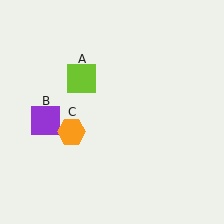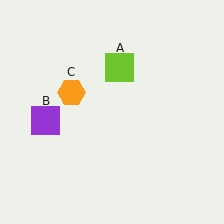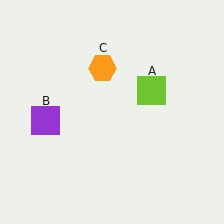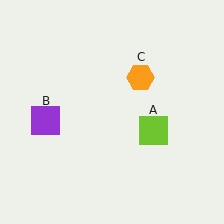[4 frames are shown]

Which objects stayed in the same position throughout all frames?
Purple square (object B) remained stationary.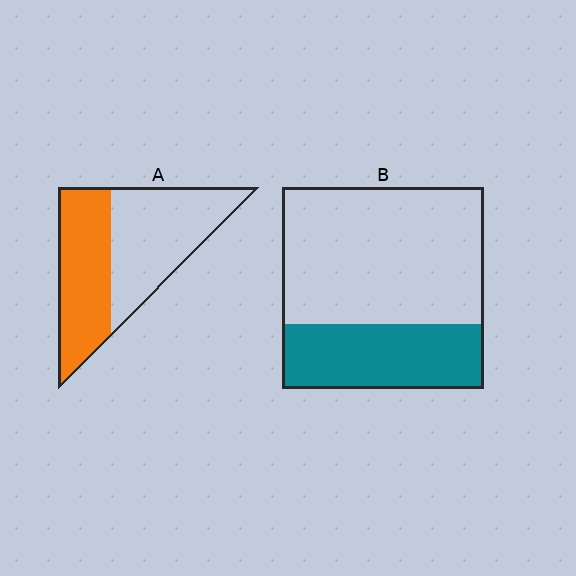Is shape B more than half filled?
No.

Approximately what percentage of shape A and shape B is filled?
A is approximately 45% and B is approximately 30%.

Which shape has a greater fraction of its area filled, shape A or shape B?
Shape A.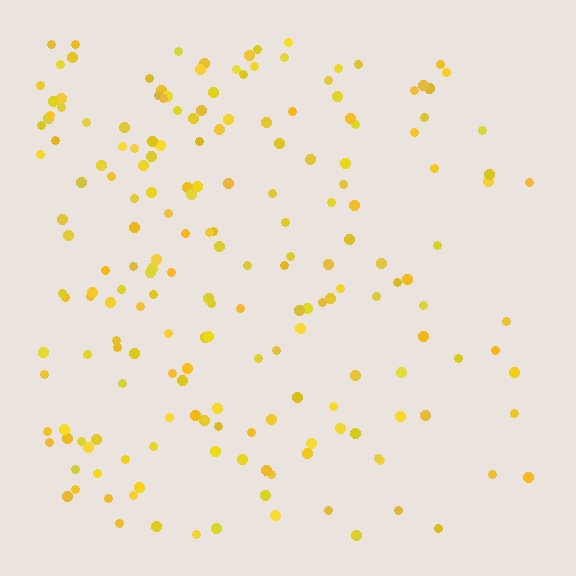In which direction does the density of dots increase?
From right to left, with the left side densest.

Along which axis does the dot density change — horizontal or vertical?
Horizontal.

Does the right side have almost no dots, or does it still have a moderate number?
Still a moderate number, just noticeably fewer than the left.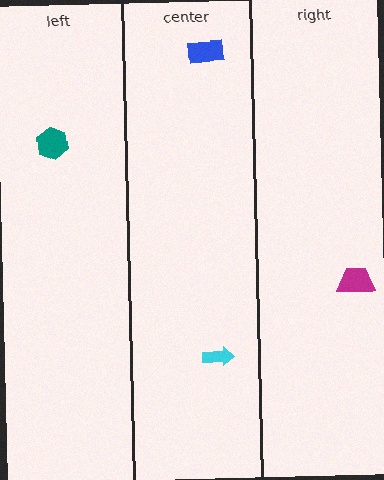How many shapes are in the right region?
1.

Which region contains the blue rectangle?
The center region.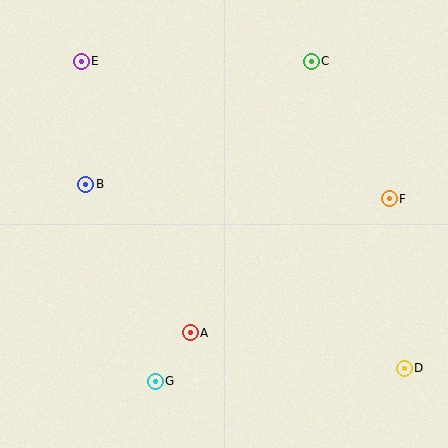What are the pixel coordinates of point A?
Point A is at (190, 333).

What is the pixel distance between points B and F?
The distance between B and F is 304 pixels.